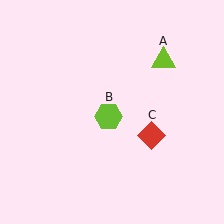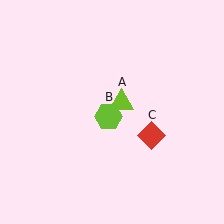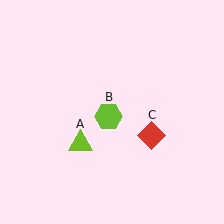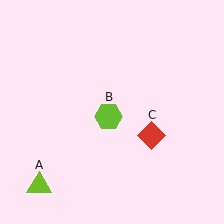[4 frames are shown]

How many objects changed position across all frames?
1 object changed position: lime triangle (object A).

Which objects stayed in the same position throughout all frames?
Lime hexagon (object B) and red diamond (object C) remained stationary.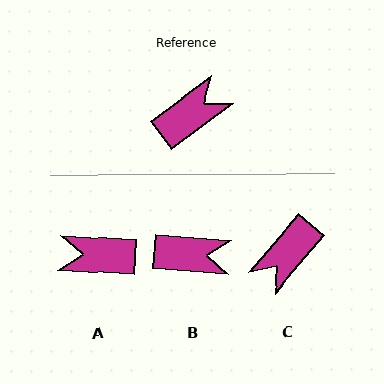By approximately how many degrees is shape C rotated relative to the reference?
Approximately 167 degrees clockwise.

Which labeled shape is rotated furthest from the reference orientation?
C, about 167 degrees away.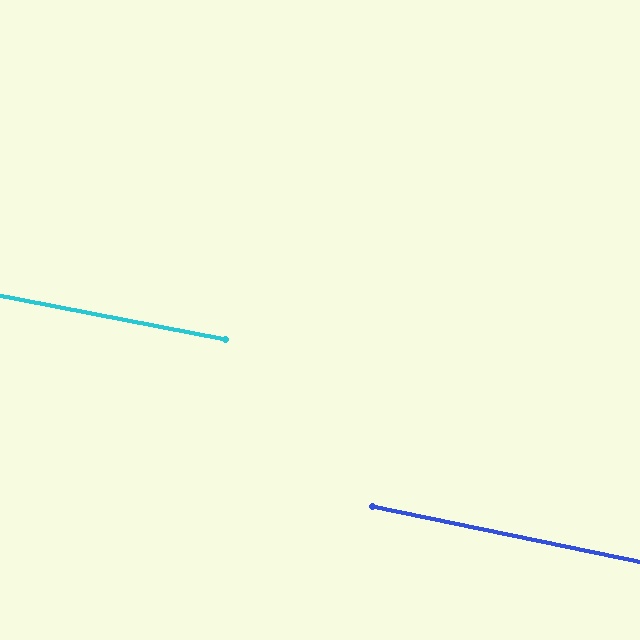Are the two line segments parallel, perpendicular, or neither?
Parallel — their directions differ by only 0.8°.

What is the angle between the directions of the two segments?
Approximately 1 degree.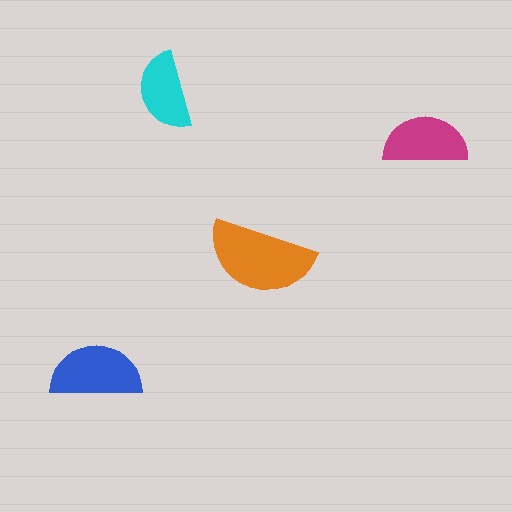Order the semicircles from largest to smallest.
the orange one, the blue one, the magenta one, the cyan one.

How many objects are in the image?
There are 4 objects in the image.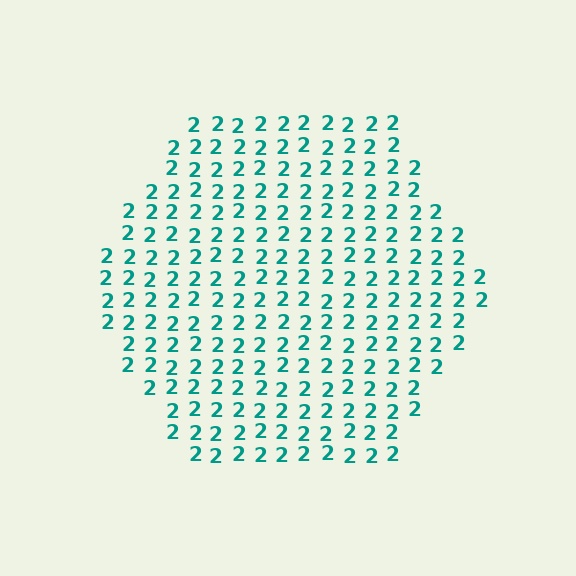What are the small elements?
The small elements are digit 2's.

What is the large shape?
The large shape is a hexagon.